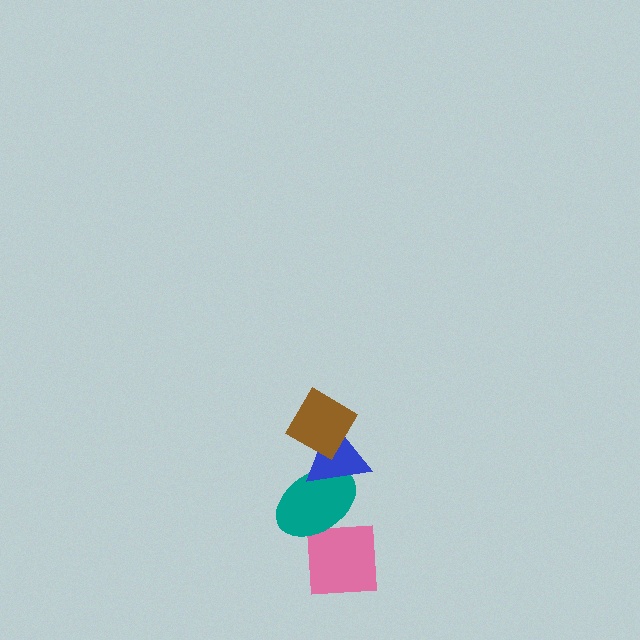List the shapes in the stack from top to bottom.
From top to bottom: the brown diamond, the blue triangle, the teal ellipse, the pink square.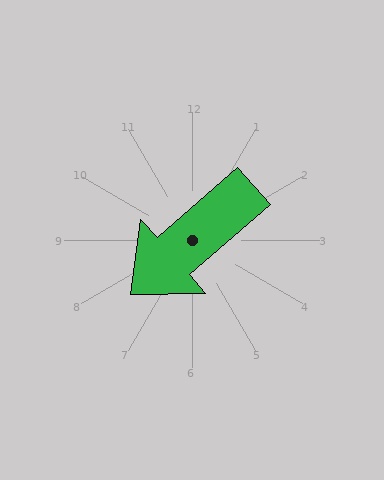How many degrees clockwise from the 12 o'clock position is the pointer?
Approximately 229 degrees.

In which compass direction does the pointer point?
Southwest.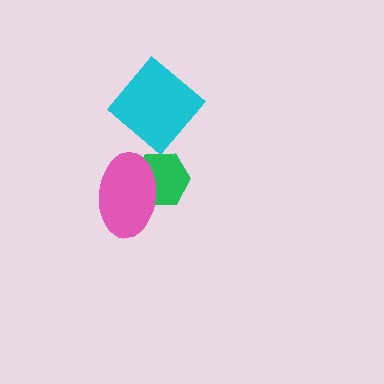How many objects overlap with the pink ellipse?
1 object overlaps with the pink ellipse.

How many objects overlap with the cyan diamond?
0 objects overlap with the cyan diamond.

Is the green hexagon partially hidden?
Yes, it is partially covered by another shape.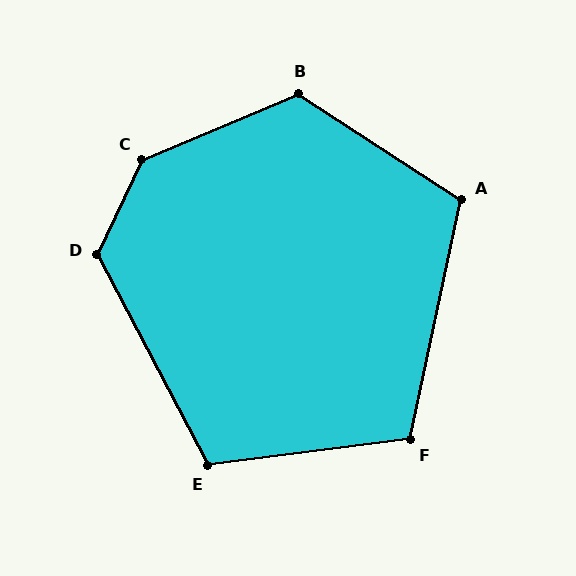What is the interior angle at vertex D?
Approximately 127 degrees (obtuse).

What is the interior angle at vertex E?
Approximately 110 degrees (obtuse).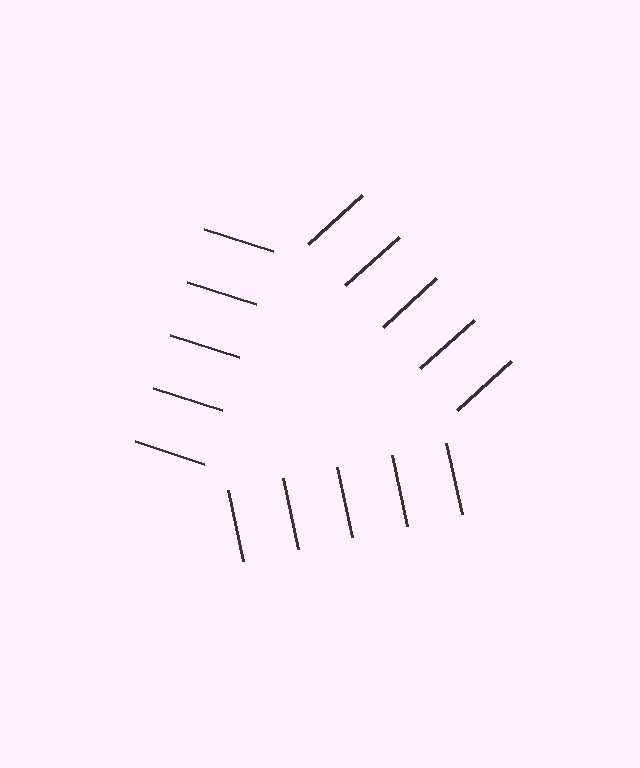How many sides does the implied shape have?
3 sides — the line-ends trace a triangle.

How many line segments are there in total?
15 — 5 along each of the 3 edges.